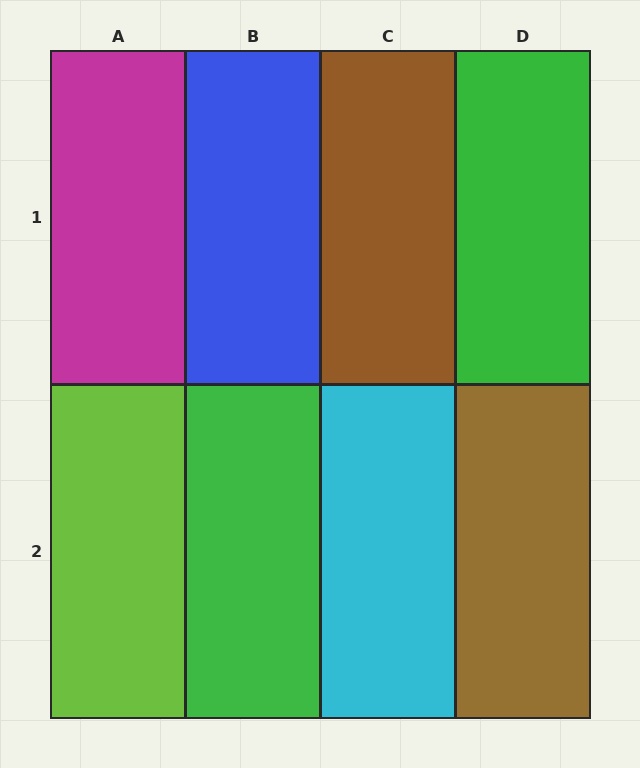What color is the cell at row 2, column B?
Green.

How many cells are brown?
2 cells are brown.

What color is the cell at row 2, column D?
Brown.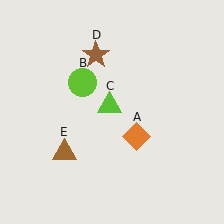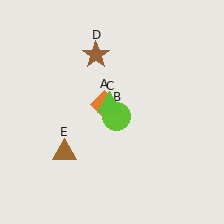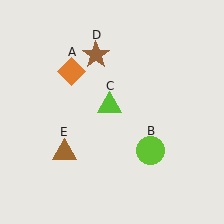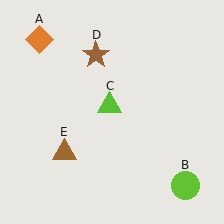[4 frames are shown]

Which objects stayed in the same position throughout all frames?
Lime triangle (object C) and brown star (object D) and brown triangle (object E) remained stationary.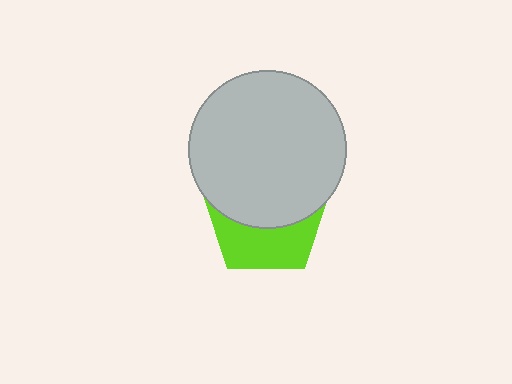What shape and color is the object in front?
The object in front is a light gray circle.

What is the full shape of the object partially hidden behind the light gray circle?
The partially hidden object is a lime pentagon.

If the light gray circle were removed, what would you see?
You would see the complete lime pentagon.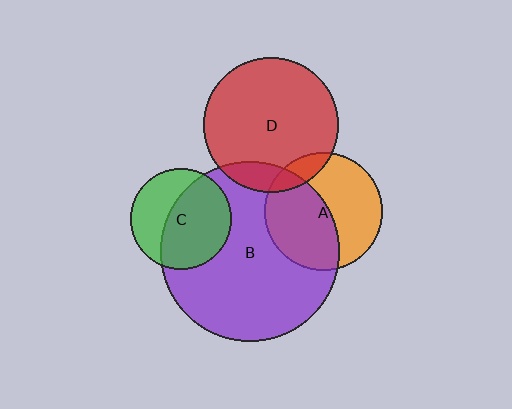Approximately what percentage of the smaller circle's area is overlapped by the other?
Approximately 10%.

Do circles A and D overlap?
Yes.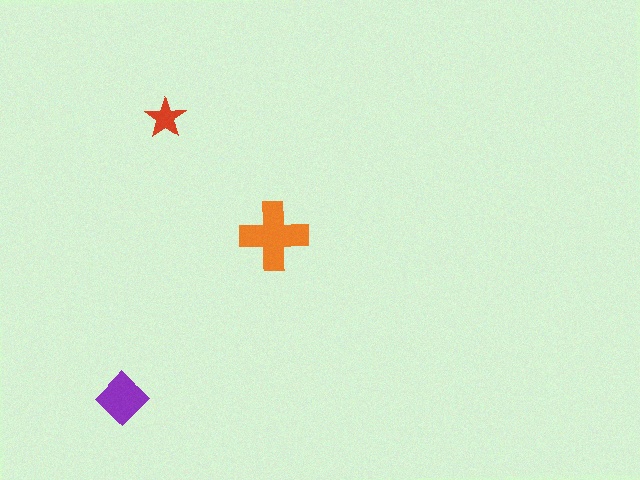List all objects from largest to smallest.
The orange cross, the purple diamond, the red star.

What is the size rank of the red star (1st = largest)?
3rd.